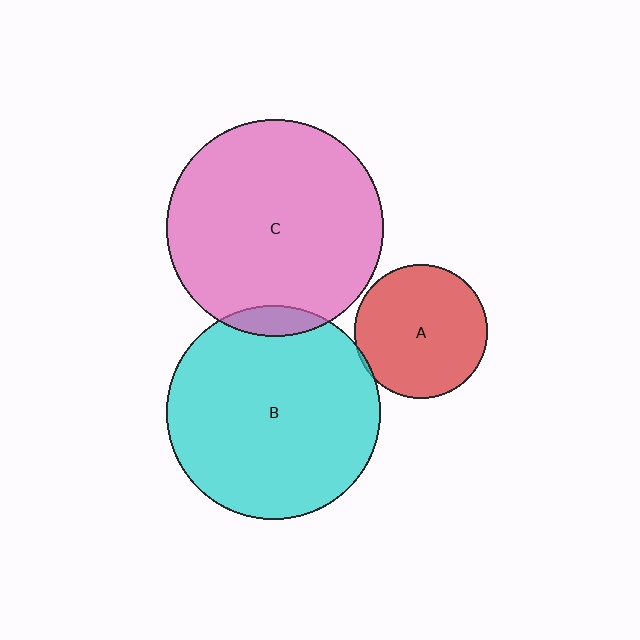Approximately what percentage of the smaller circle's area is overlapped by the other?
Approximately 5%.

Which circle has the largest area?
Circle C (pink).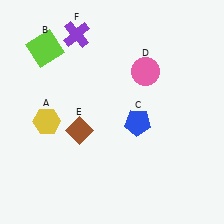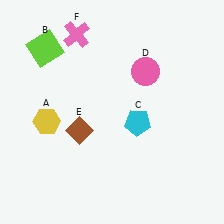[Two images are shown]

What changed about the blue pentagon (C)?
In Image 1, C is blue. In Image 2, it changed to cyan.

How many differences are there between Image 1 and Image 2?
There are 2 differences between the two images.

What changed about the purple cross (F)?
In Image 1, F is purple. In Image 2, it changed to pink.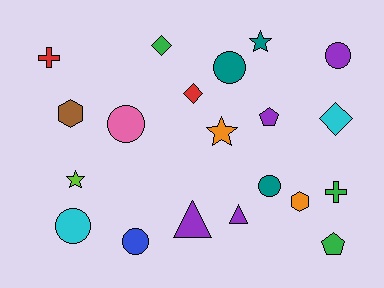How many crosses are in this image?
There are 2 crosses.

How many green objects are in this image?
There are 3 green objects.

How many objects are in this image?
There are 20 objects.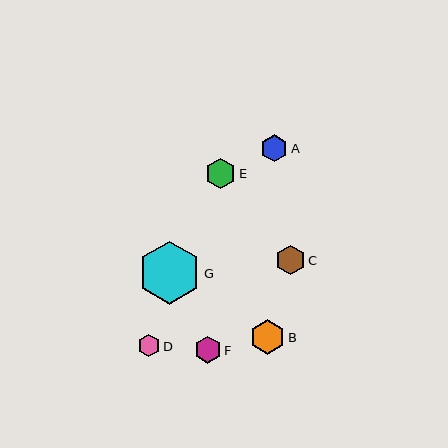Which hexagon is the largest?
Hexagon G is the largest with a size of approximately 63 pixels.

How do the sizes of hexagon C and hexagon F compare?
Hexagon C and hexagon F are approximately the same size.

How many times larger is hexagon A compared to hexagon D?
Hexagon A is approximately 1.2 times the size of hexagon D.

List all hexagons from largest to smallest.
From largest to smallest: G, B, E, C, F, A, D.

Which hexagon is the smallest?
Hexagon D is the smallest with a size of approximately 23 pixels.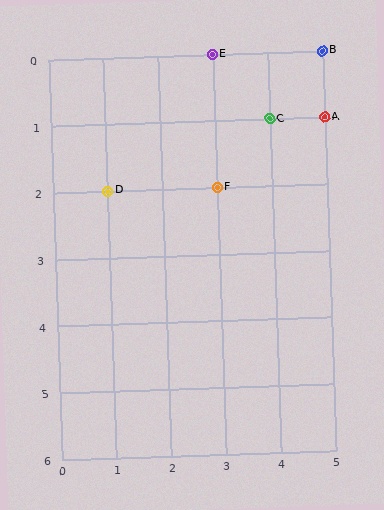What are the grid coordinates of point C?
Point C is at grid coordinates (4, 1).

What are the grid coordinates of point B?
Point B is at grid coordinates (5, 0).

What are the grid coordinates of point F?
Point F is at grid coordinates (3, 2).